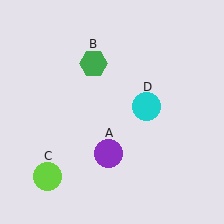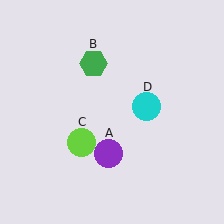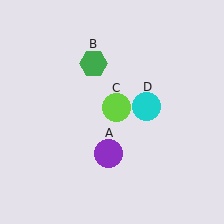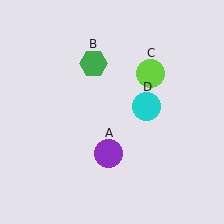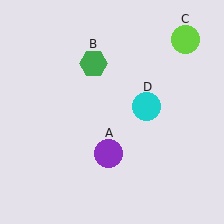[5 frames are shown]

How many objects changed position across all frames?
1 object changed position: lime circle (object C).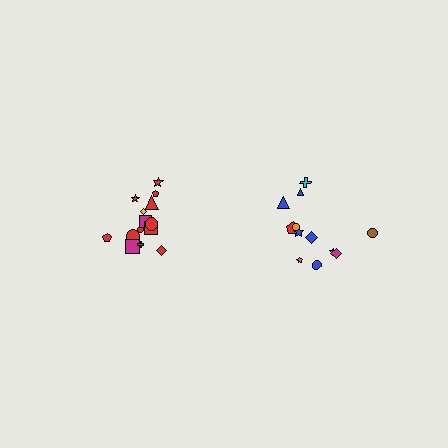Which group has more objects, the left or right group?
The left group.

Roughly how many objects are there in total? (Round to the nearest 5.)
Roughly 25 objects in total.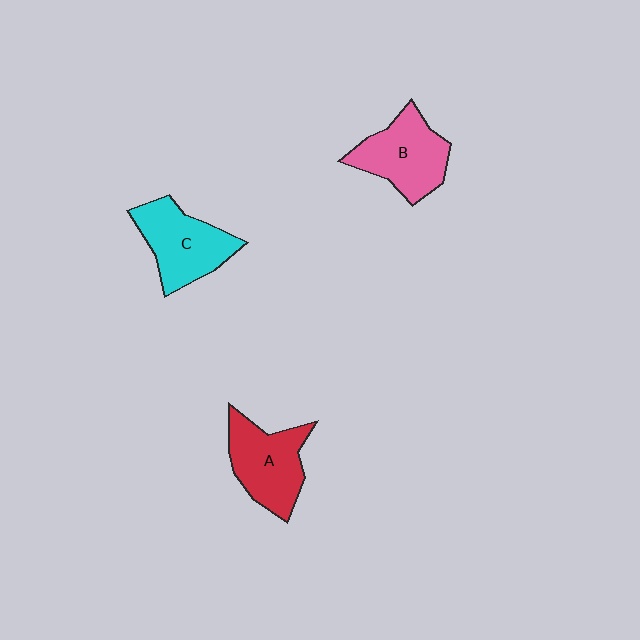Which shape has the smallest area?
Shape A (red).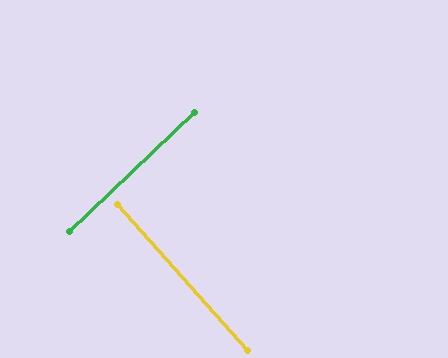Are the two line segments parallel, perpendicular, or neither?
Perpendicular — they meet at approximately 88°.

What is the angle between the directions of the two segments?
Approximately 88 degrees.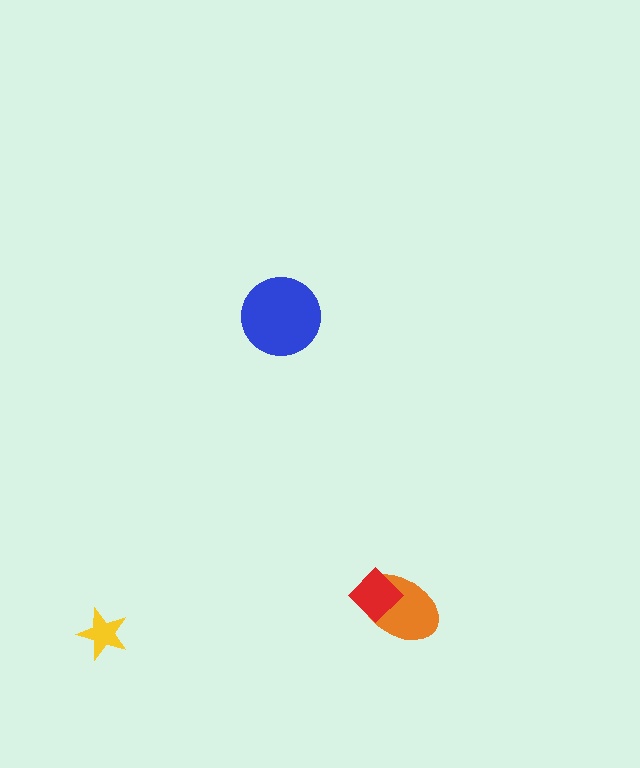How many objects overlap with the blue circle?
0 objects overlap with the blue circle.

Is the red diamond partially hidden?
No, no other shape covers it.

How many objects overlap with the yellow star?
0 objects overlap with the yellow star.